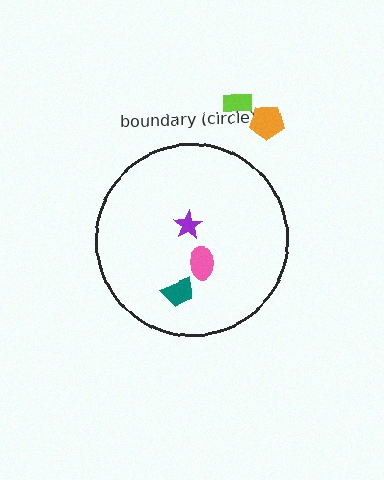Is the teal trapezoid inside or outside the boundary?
Inside.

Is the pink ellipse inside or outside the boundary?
Inside.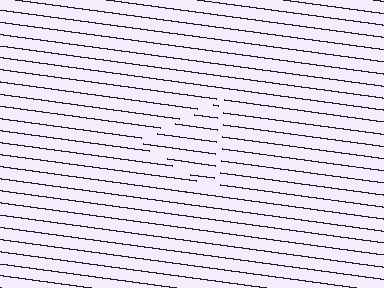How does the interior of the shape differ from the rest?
The interior of the shape contains the same grating, shifted by half a period — the contour is defined by the phase discontinuity where line-ends from the inner and outer gratings abut.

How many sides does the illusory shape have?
3 sides — the line-ends trace a triangle.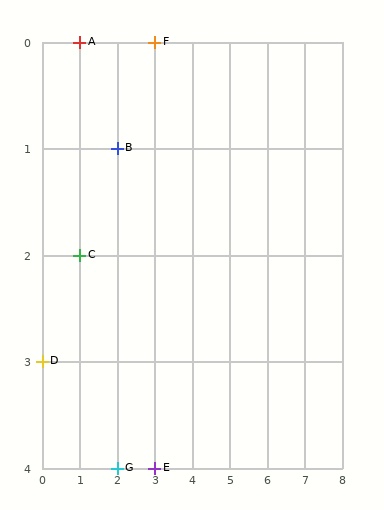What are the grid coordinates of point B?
Point B is at grid coordinates (2, 1).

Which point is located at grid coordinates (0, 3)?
Point D is at (0, 3).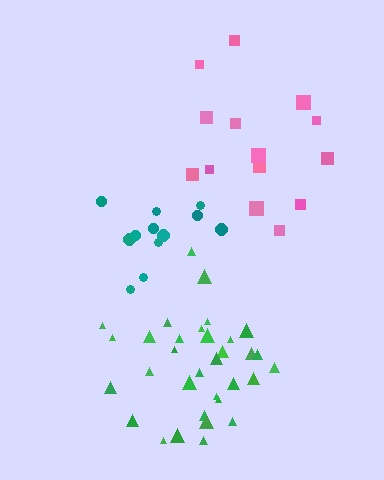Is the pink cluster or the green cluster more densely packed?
Green.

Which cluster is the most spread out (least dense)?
Pink.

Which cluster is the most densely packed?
Green.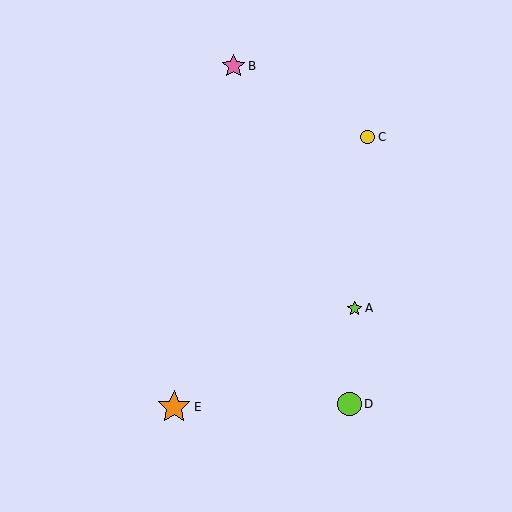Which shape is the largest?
The orange star (labeled E) is the largest.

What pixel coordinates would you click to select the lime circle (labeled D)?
Click at (350, 404) to select the lime circle D.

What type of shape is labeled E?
Shape E is an orange star.